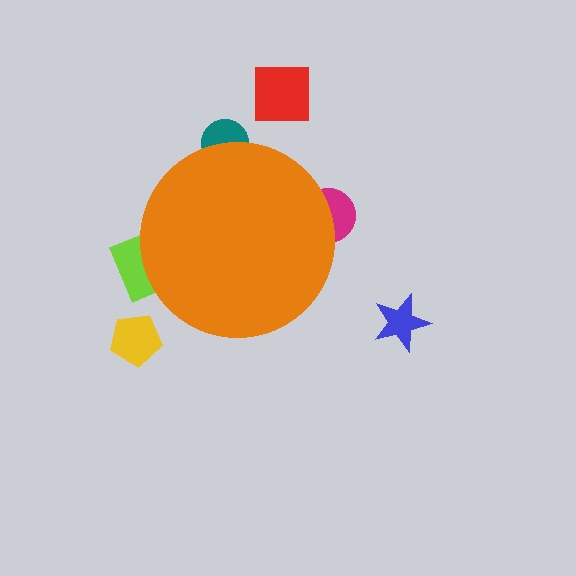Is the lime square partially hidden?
Yes, the lime square is partially hidden behind the orange circle.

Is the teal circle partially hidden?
Yes, the teal circle is partially hidden behind the orange circle.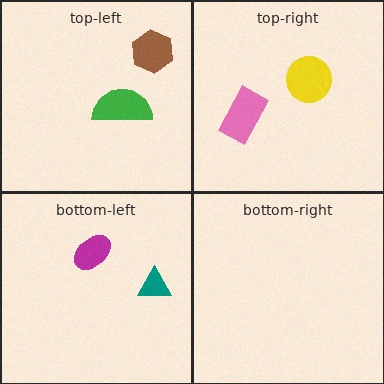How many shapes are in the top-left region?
2.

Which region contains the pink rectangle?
The top-right region.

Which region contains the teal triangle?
The bottom-left region.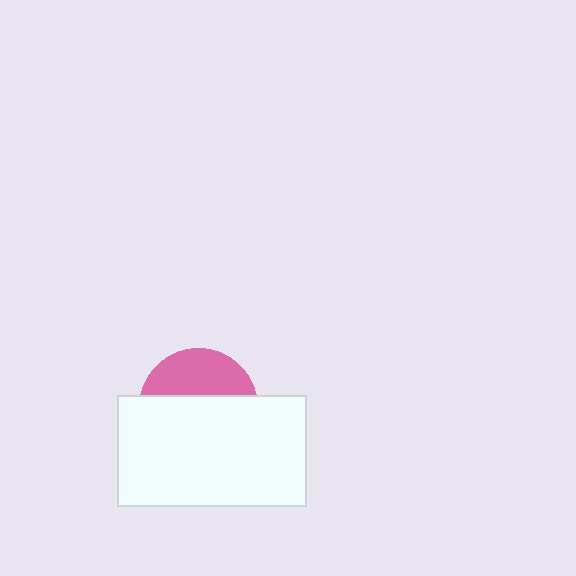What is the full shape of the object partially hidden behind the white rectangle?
The partially hidden object is a pink circle.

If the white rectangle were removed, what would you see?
You would see the complete pink circle.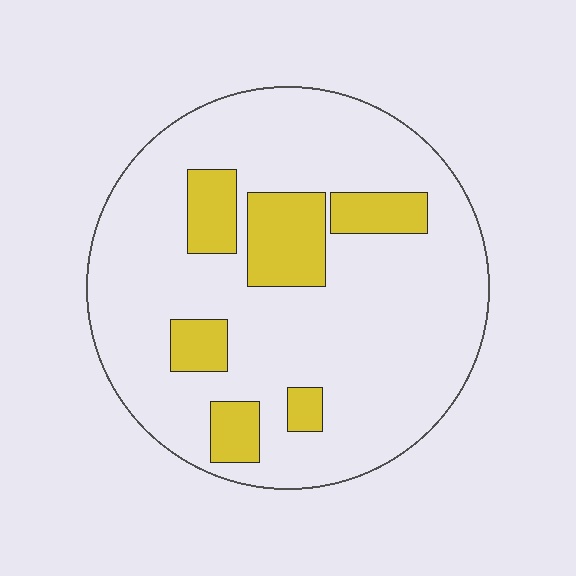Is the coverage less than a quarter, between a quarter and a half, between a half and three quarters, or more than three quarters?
Less than a quarter.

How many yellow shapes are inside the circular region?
6.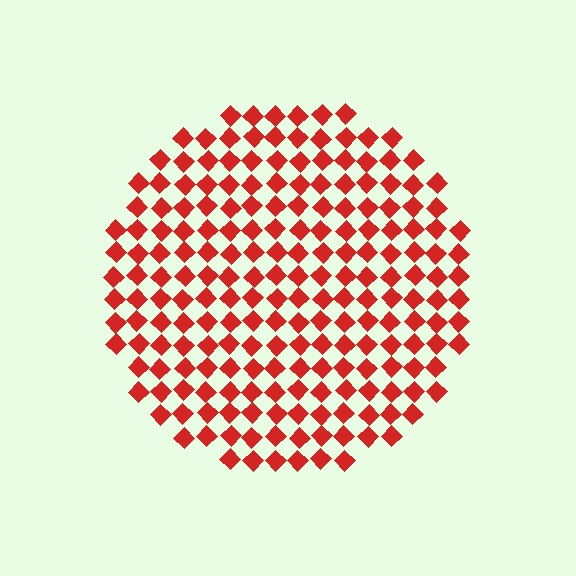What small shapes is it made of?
It is made of small diamonds.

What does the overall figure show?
The overall figure shows a circle.